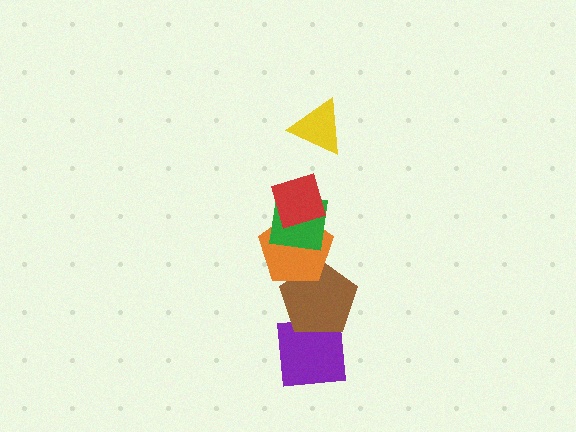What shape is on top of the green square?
The red diamond is on top of the green square.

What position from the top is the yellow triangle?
The yellow triangle is 1st from the top.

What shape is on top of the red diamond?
The yellow triangle is on top of the red diamond.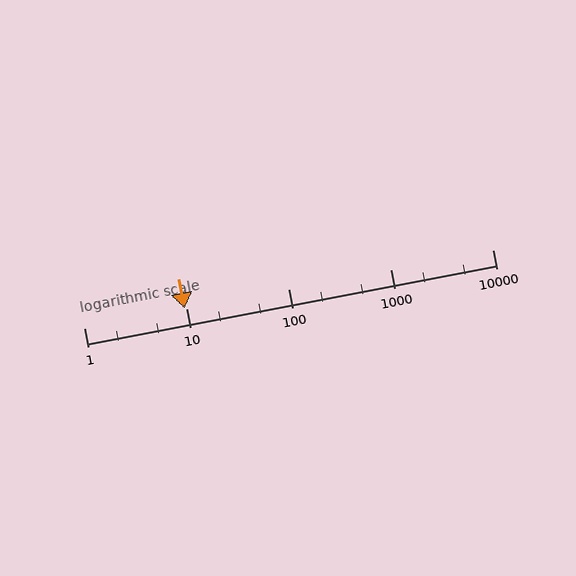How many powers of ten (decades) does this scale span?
The scale spans 4 decades, from 1 to 10000.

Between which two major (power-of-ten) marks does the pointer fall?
The pointer is between 1 and 10.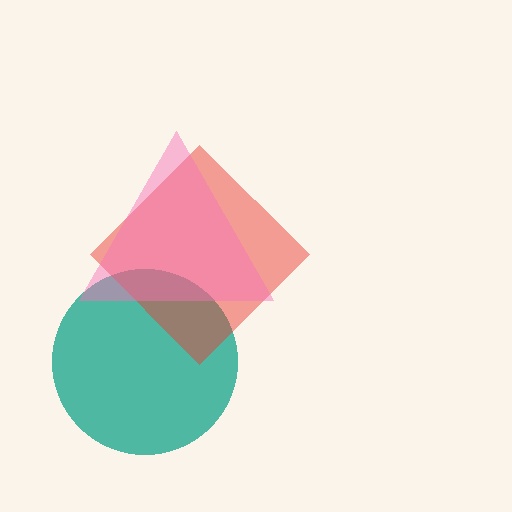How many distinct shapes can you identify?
There are 3 distinct shapes: a teal circle, a red diamond, a pink triangle.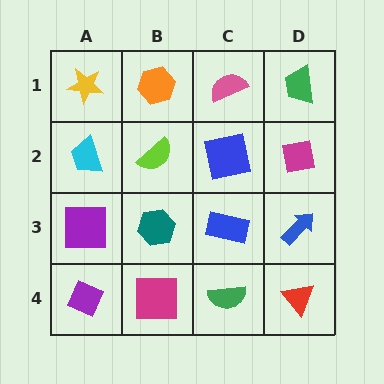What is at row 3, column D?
A blue arrow.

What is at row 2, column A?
A cyan trapezoid.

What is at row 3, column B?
A teal hexagon.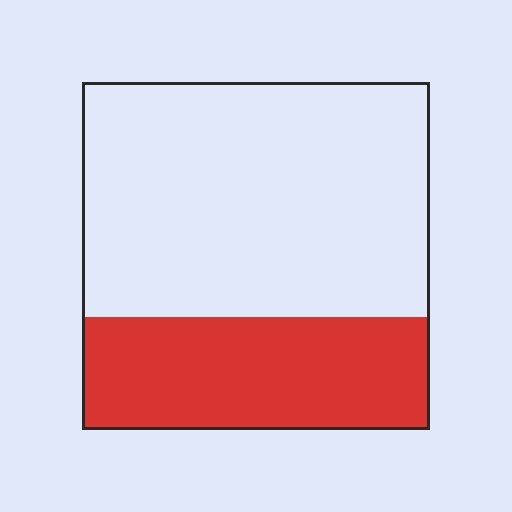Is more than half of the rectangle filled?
No.